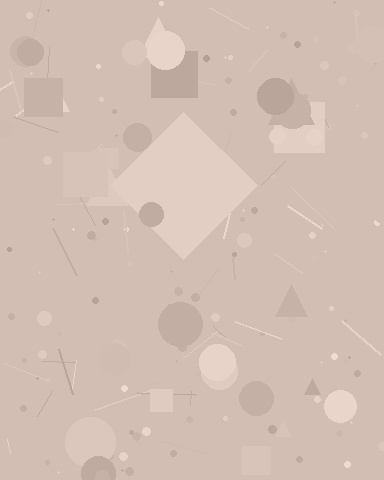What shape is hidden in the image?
A diamond is hidden in the image.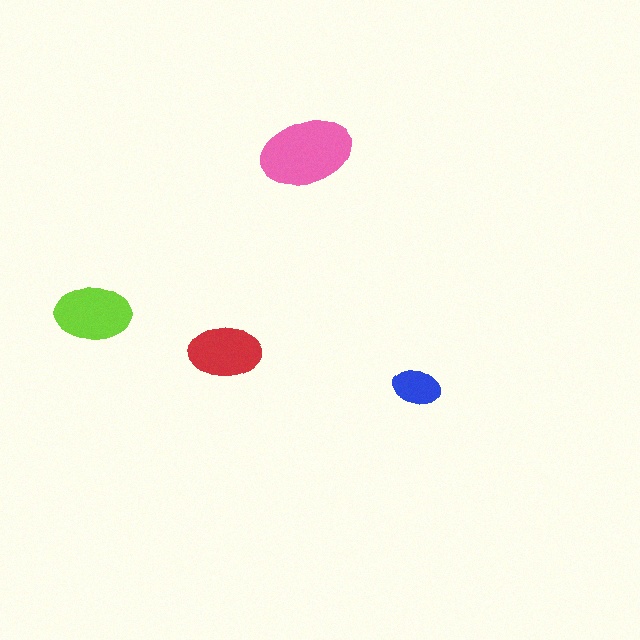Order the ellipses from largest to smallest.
the pink one, the lime one, the red one, the blue one.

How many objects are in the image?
There are 4 objects in the image.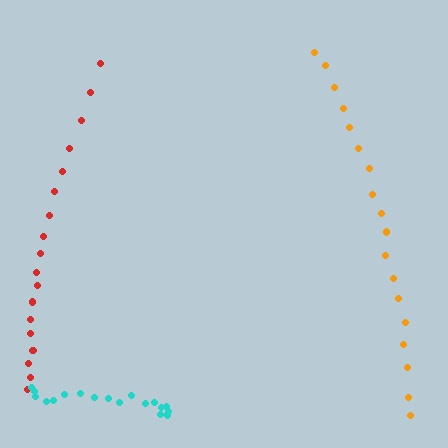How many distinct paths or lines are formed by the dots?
There are 3 distinct paths.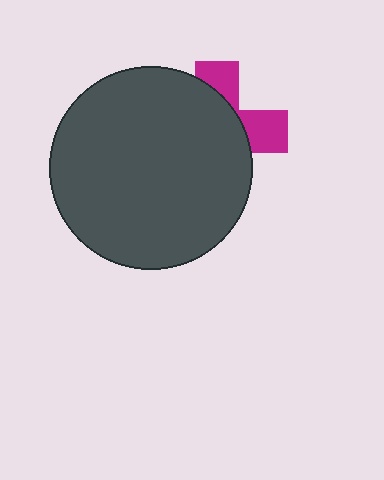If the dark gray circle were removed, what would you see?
You would see the complete magenta cross.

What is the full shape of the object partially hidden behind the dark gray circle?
The partially hidden object is a magenta cross.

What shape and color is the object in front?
The object in front is a dark gray circle.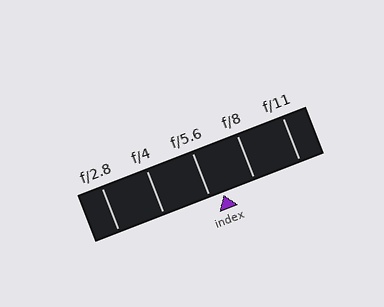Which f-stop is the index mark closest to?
The index mark is closest to f/5.6.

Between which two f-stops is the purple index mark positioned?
The index mark is between f/5.6 and f/8.